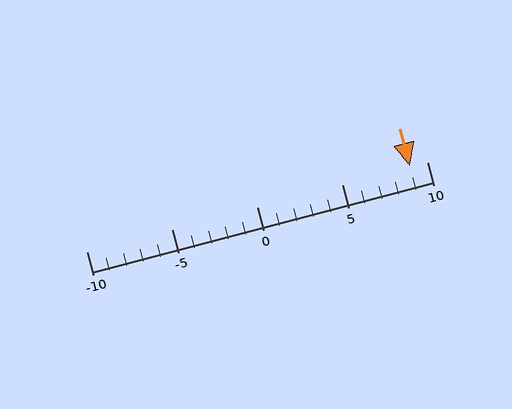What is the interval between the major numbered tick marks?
The major tick marks are spaced 5 units apart.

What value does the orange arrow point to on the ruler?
The orange arrow points to approximately 9.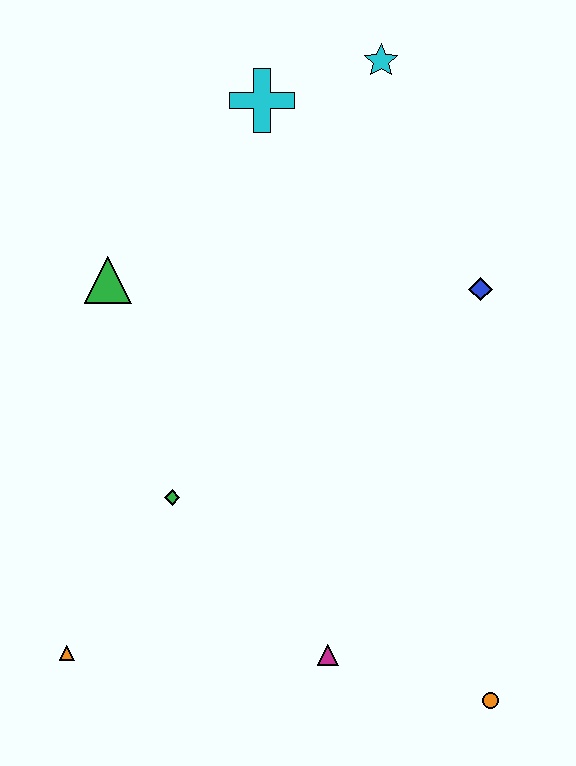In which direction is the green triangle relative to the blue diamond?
The green triangle is to the left of the blue diamond.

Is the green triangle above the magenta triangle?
Yes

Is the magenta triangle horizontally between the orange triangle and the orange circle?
Yes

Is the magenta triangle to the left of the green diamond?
No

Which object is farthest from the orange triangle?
The cyan star is farthest from the orange triangle.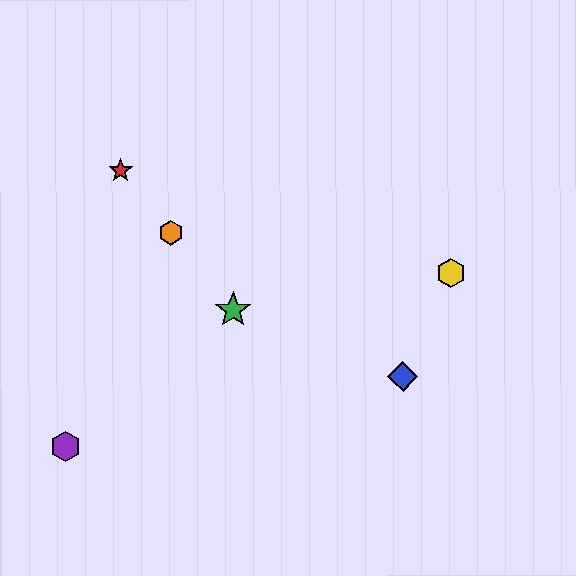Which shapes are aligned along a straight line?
The red star, the green star, the orange hexagon are aligned along a straight line.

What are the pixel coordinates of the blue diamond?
The blue diamond is at (403, 377).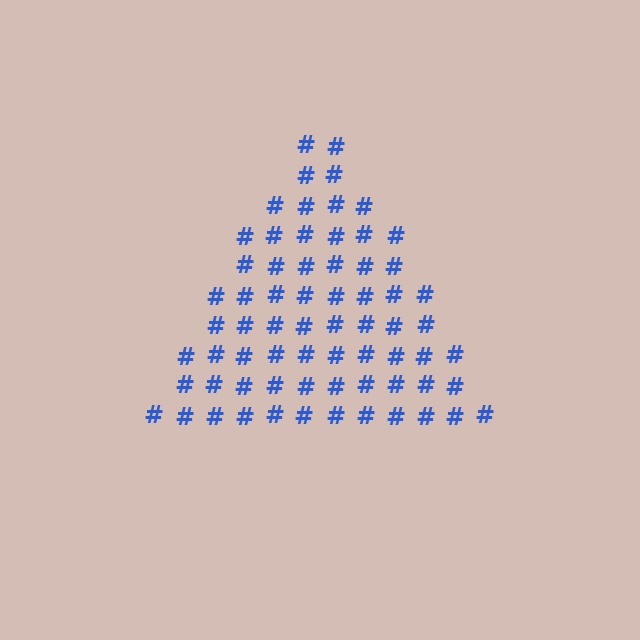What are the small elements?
The small elements are hash symbols.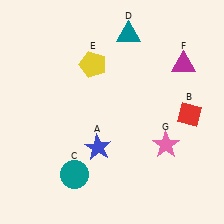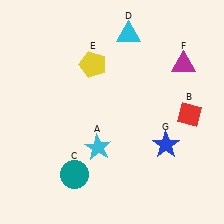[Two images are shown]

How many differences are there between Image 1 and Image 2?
There are 3 differences between the two images.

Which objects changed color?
A changed from blue to cyan. D changed from teal to cyan. G changed from pink to blue.